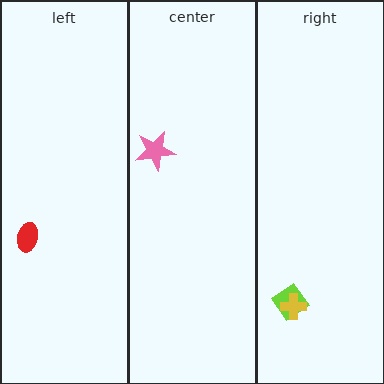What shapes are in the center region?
The pink star.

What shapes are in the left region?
The red ellipse.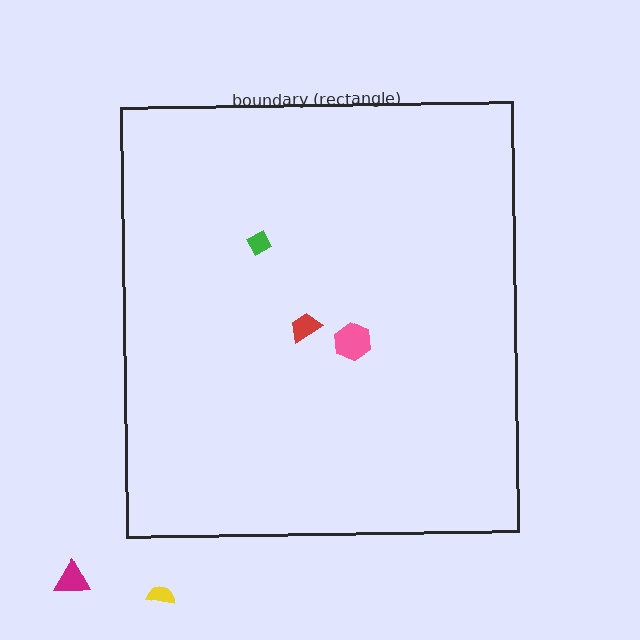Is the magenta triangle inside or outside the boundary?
Outside.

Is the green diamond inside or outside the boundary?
Inside.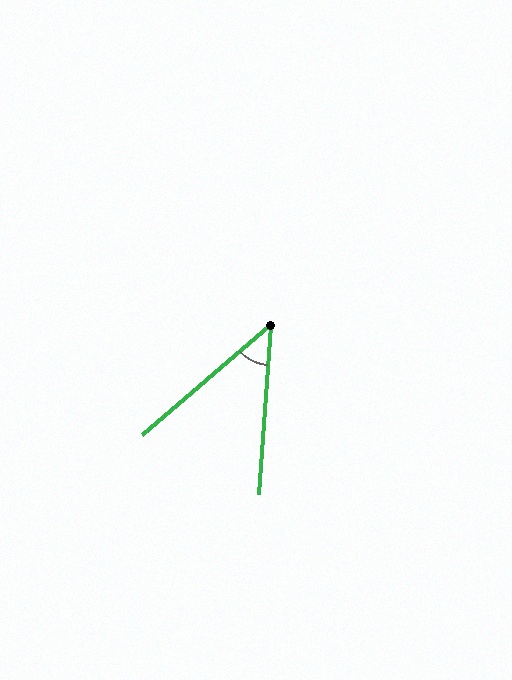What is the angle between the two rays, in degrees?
Approximately 45 degrees.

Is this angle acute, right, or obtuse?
It is acute.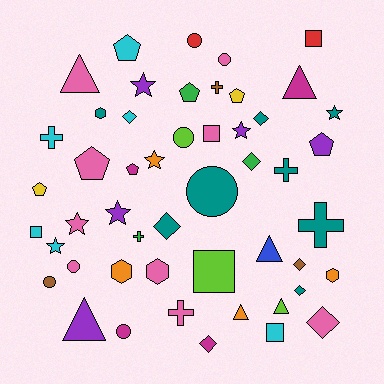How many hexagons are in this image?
There are 4 hexagons.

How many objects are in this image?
There are 50 objects.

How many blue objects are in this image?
There is 1 blue object.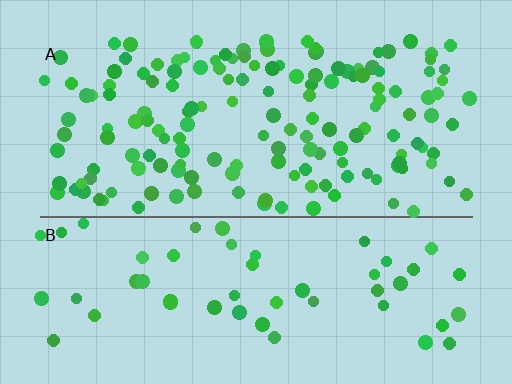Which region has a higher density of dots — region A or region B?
A (the top).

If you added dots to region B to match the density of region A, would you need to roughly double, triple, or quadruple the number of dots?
Approximately triple.